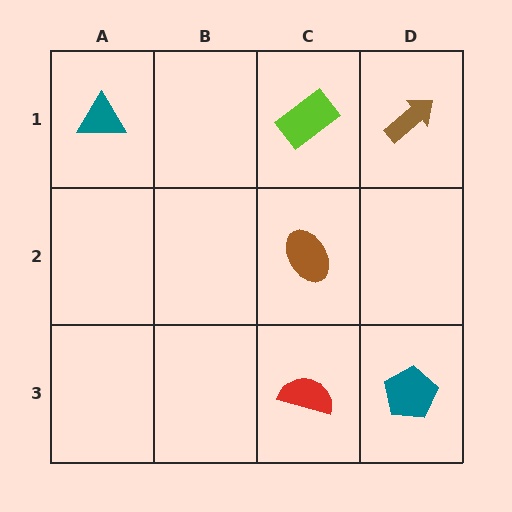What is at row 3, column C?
A red semicircle.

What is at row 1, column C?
A lime rectangle.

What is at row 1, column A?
A teal triangle.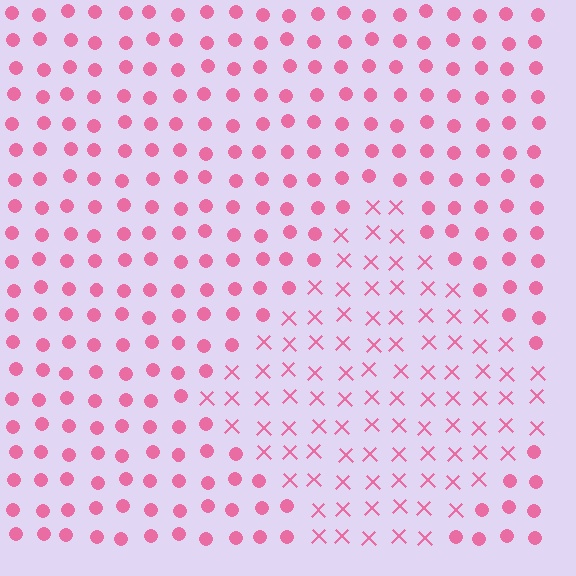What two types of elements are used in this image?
The image uses X marks inside the diamond region and circles outside it.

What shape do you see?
I see a diamond.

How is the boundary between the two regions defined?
The boundary is defined by a change in element shape: X marks inside vs. circles outside. All elements share the same color and spacing.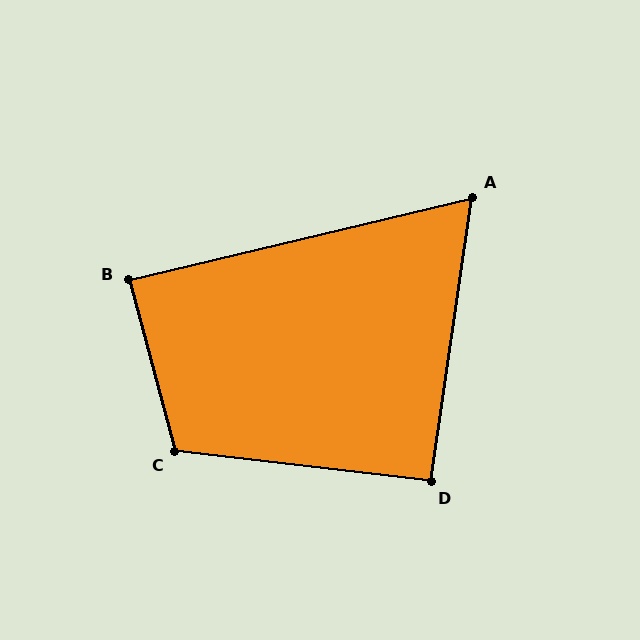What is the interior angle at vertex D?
Approximately 92 degrees (approximately right).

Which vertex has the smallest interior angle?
A, at approximately 68 degrees.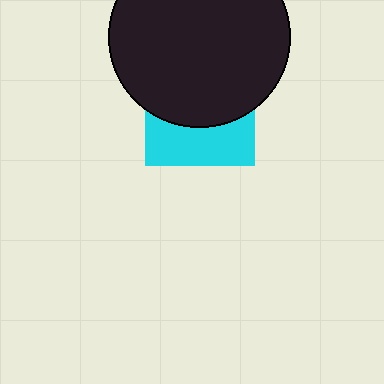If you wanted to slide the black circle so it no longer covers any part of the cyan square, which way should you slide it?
Slide it up — that is the most direct way to separate the two shapes.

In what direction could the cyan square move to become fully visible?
The cyan square could move down. That would shift it out from behind the black circle entirely.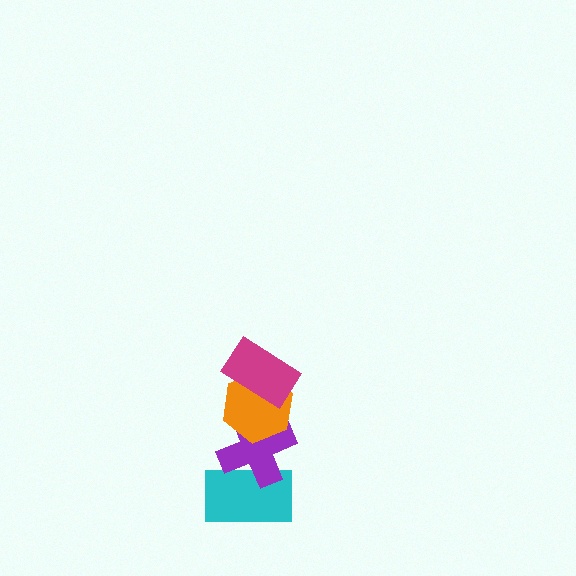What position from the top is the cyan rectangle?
The cyan rectangle is 4th from the top.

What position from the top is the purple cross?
The purple cross is 3rd from the top.